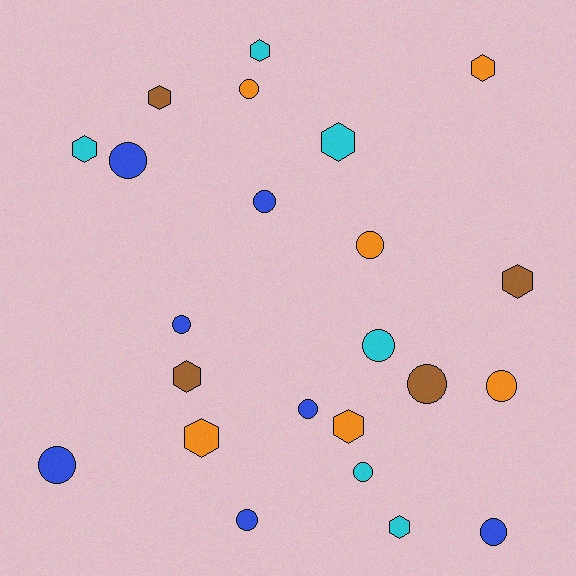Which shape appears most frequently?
Circle, with 13 objects.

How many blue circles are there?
There are 7 blue circles.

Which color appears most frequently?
Blue, with 7 objects.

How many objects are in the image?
There are 23 objects.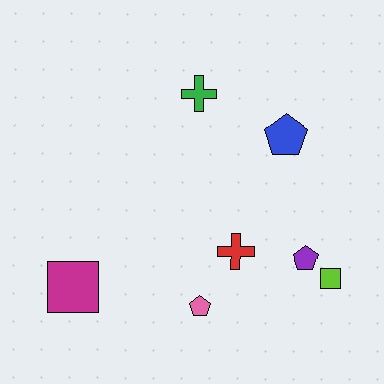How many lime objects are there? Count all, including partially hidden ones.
There is 1 lime object.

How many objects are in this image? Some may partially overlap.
There are 7 objects.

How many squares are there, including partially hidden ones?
There are 2 squares.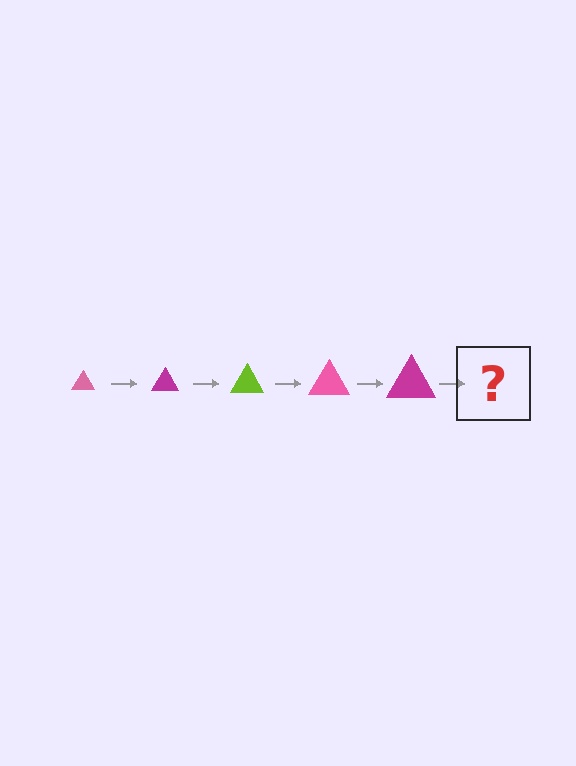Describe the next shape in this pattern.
It should be a lime triangle, larger than the previous one.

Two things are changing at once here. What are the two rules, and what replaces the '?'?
The two rules are that the triangle grows larger each step and the color cycles through pink, magenta, and lime. The '?' should be a lime triangle, larger than the previous one.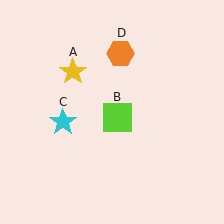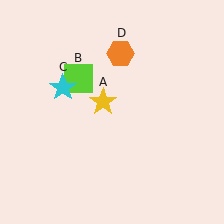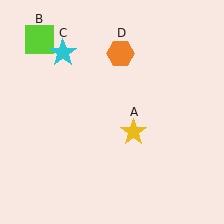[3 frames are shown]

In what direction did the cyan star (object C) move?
The cyan star (object C) moved up.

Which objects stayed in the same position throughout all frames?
Orange hexagon (object D) remained stationary.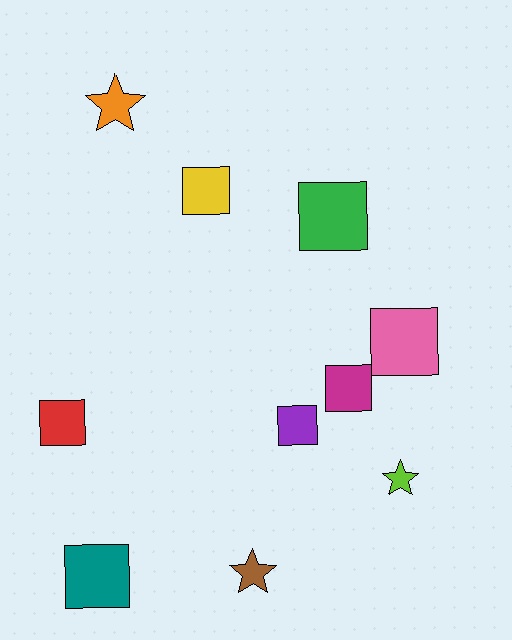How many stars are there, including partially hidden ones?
There are 3 stars.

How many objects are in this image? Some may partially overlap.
There are 10 objects.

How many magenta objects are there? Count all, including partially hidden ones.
There is 1 magenta object.